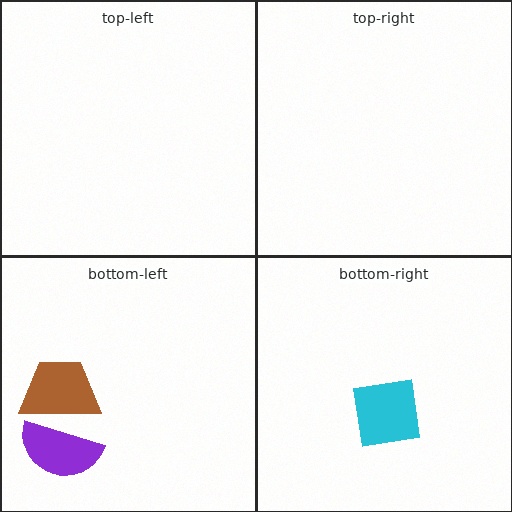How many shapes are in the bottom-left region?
2.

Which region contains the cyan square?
The bottom-right region.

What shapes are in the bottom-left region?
The brown trapezoid, the purple semicircle.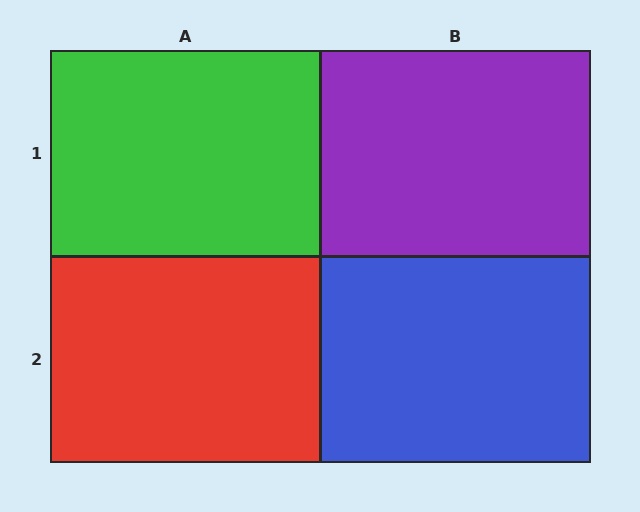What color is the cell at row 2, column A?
Red.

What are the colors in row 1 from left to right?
Green, purple.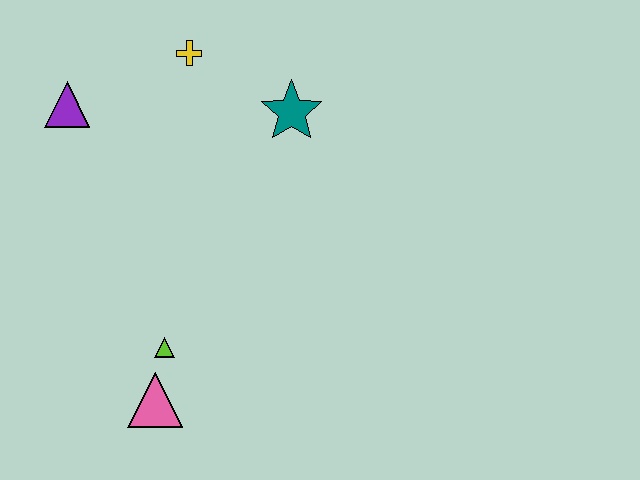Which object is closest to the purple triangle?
The yellow cross is closest to the purple triangle.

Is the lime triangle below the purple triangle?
Yes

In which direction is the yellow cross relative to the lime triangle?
The yellow cross is above the lime triangle.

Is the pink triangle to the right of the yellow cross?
No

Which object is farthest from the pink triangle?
The yellow cross is farthest from the pink triangle.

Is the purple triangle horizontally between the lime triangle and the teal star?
No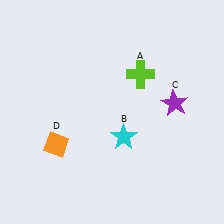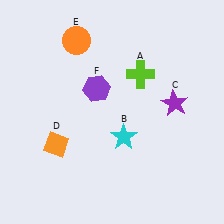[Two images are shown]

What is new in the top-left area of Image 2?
A purple hexagon (F) was added in the top-left area of Image 2.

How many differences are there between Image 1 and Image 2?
There are 2 differences between the two images.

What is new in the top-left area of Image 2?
An orange circle (E) was added in the top-left area of Image 2.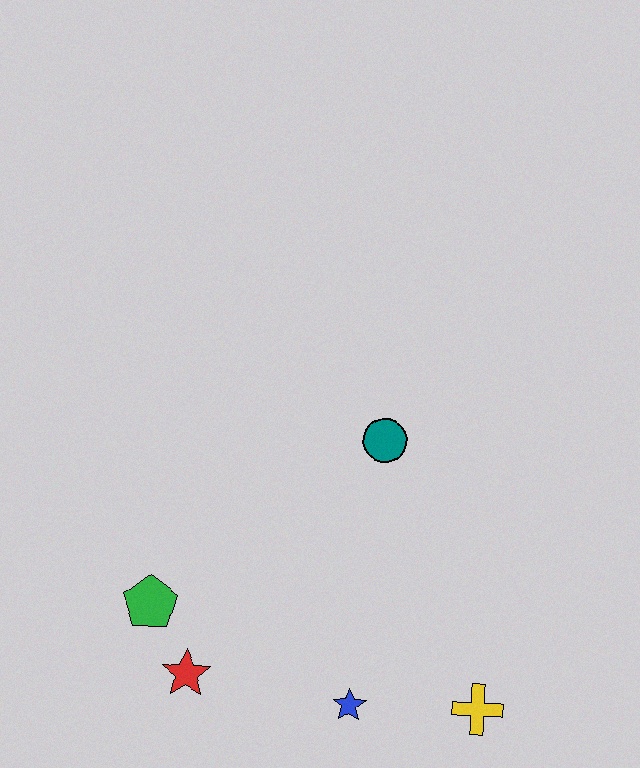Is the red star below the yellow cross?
No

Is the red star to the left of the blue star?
Yes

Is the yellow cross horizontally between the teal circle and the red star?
No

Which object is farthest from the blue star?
The teal circle is farthest from the blue star.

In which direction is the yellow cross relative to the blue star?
The yellow cross is to the right of the blue star.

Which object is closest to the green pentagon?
The red star is closest to the green pentagon.